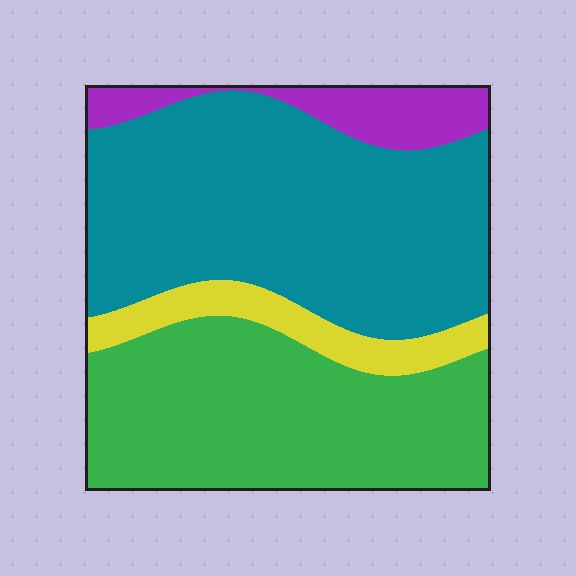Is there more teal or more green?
Teal.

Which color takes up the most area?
Teal, at roughly 45%.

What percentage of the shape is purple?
Purple takes up less than a quarter of the shape.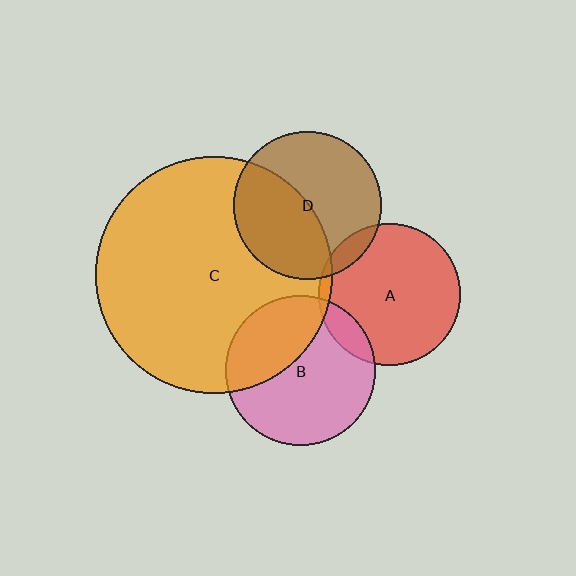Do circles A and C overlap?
Yes.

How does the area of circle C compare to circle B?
Approximately 2.5 times.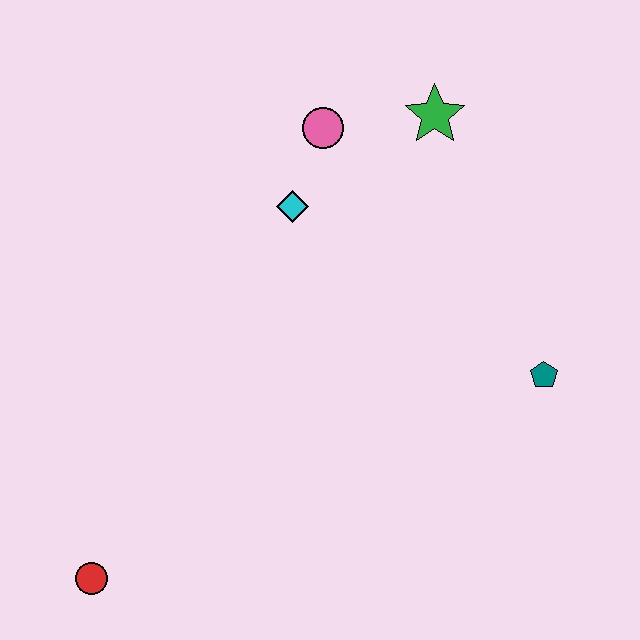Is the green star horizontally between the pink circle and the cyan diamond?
No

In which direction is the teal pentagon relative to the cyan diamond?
The teal pentagon is to the right of the cyan diamond.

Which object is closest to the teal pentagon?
The green star is closest to the teal pentagon.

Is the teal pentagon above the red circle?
Yes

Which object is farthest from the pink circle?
The red circle is farthest from the pink circle.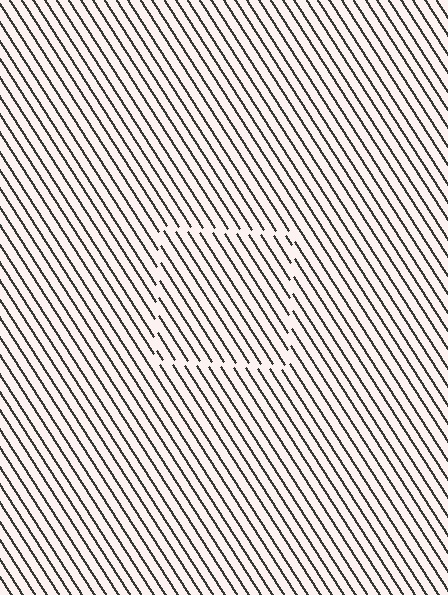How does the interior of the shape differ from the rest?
The interior of the shape contains the same grating, shifted by half a period — the contour is defined by the phase discontinuity where line-ends from the inner and outer gratings abut.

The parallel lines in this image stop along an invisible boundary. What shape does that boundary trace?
An illusory square. The interior of the shape contains the same grating, shifted by half a period — the contour is defined by the phase discontinuity where line-ends from the inner and outer gratings abut.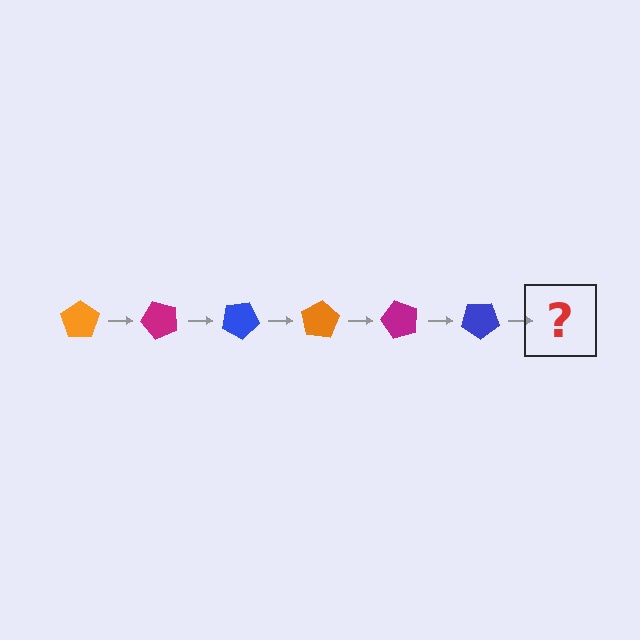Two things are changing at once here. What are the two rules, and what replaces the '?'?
The two rules are that it rotates 50 degrees each step and the color cycles through orange, magenta, and blue. The '?' should be an orange pentagon, rotated 300 degrees from the start.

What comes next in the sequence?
The next element should be an orange pentagon, rotated 300 degrees from the start.